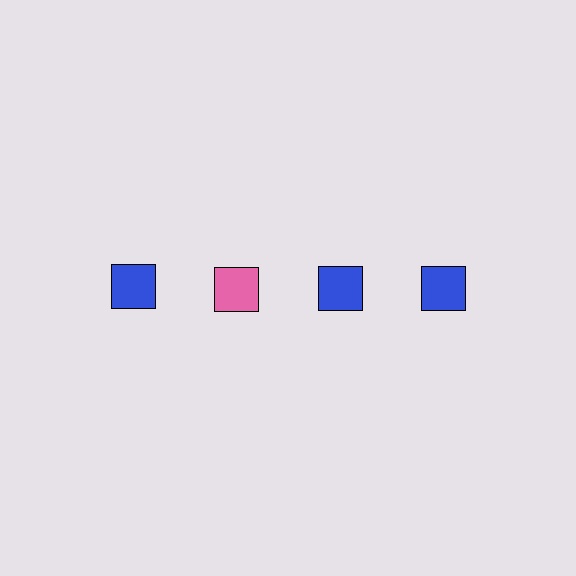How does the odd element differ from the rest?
It has a different color: pink instead of blue.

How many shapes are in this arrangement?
There are 4 shapes arranged in a grid pattern.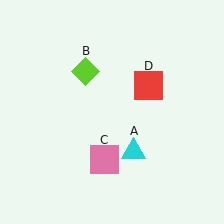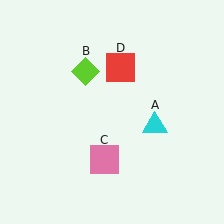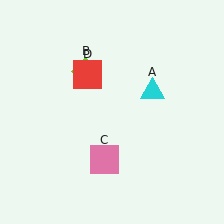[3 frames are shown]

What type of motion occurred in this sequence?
The cyan triangle (object A), red square (object D) rotated counterclockwise around the center of the scene.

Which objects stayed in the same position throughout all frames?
Lime diamond (object B) and pink square (object C) remained stationary.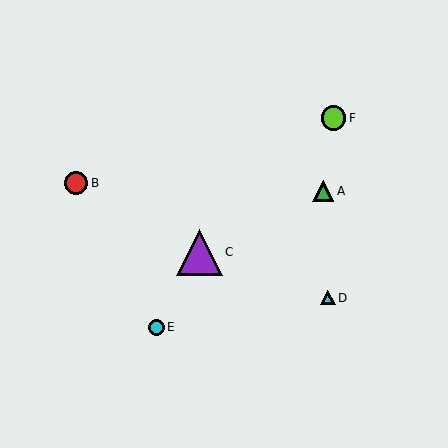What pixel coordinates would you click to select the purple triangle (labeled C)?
Click at (200, 252) to select the purple triangle C.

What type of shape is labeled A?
Shape A is a green triangle.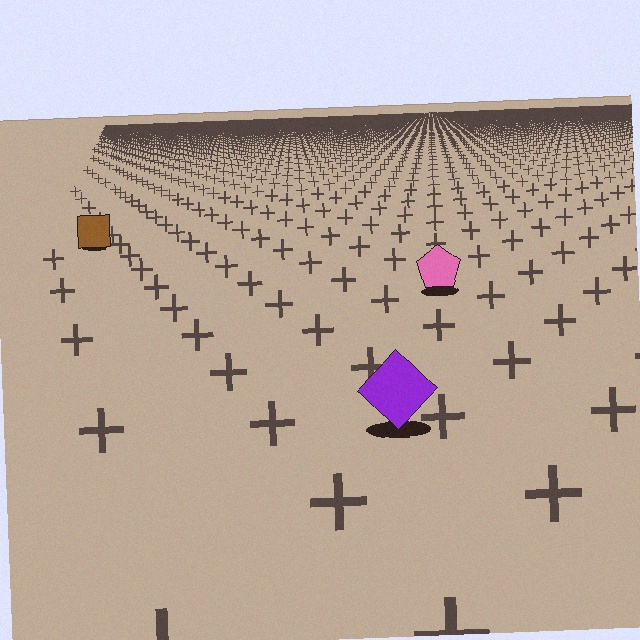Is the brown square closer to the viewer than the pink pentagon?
No. The pink pentagon is closer — you can tell from the texture gradient: the ground texture is coarser near it.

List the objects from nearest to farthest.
From nearest to farthest: the purple diamond, the pink pentagon, the brown square.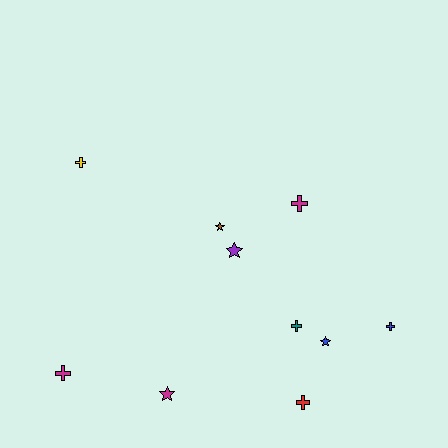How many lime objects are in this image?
There are no lime objects.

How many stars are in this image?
There are 4 stars.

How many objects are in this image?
There are 10 objects.